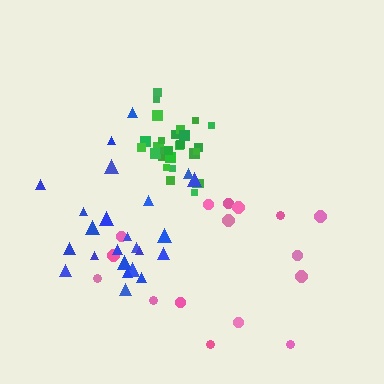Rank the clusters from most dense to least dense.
green, blue, pink.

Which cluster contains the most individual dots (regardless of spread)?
Green (28).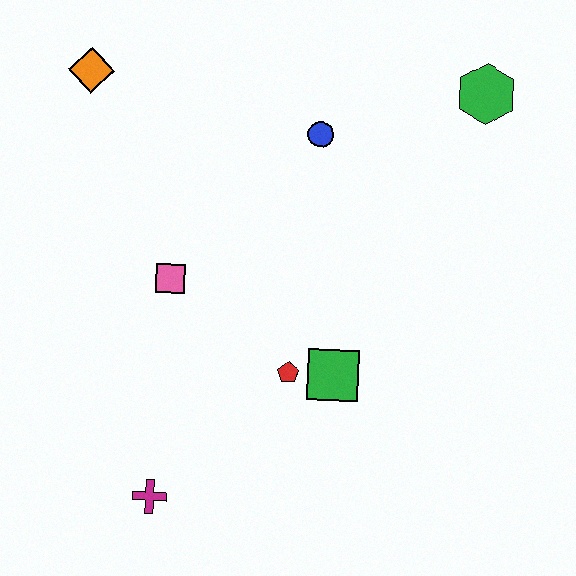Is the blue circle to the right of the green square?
No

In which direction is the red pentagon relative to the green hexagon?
The red pentagon is below the green hexagon.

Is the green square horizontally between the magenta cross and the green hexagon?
Yes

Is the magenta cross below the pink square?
Yes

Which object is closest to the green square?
The red pentagon is closest to the green square.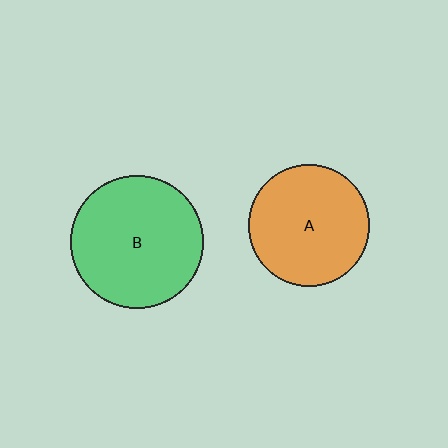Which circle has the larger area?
Circle B (green).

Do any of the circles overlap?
No, none of the circles overlap.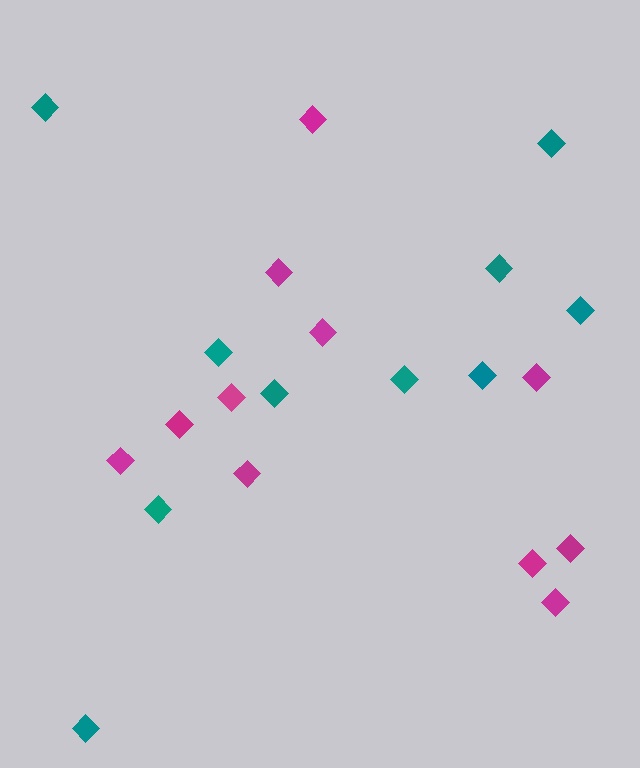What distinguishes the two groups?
There are 2 groups: one group of magenta diamonds (11) and one group of teal diamonds (10).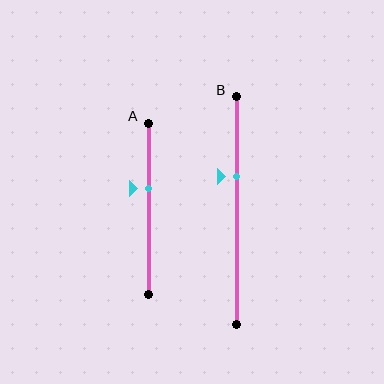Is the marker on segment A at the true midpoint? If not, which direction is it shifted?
No, the marker on segment A is shifted upward by about 12% of the segment length.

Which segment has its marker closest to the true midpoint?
Segment A has its marker closest to the true midpoint.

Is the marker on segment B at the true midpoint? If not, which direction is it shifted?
No, the marker on segment B is shifted upward by about 15% of the segment length.